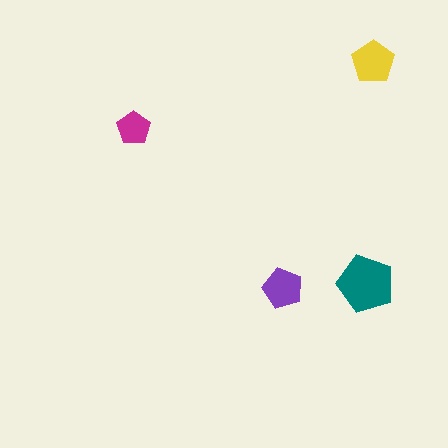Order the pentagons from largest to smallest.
the teal one, the yellow one, the purple one, the magenta one.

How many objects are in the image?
There are 4 objects in the image.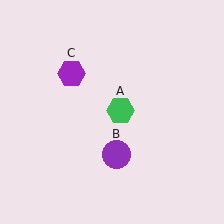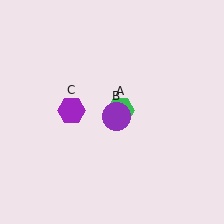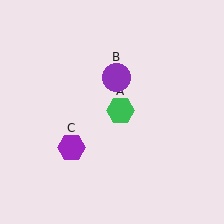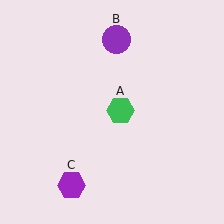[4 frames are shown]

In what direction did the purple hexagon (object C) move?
The purple hexagon (object C) moved down.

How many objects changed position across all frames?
2 objects changed position: purple circle (object B), purple hexagon (object C).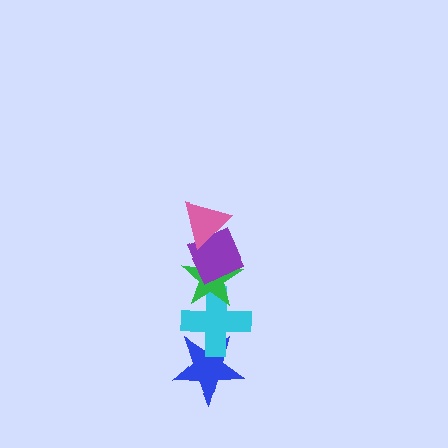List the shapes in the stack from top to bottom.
From top to bottom: the pink triangle, the purple diamond, the green star, the cyan cross, the blue star.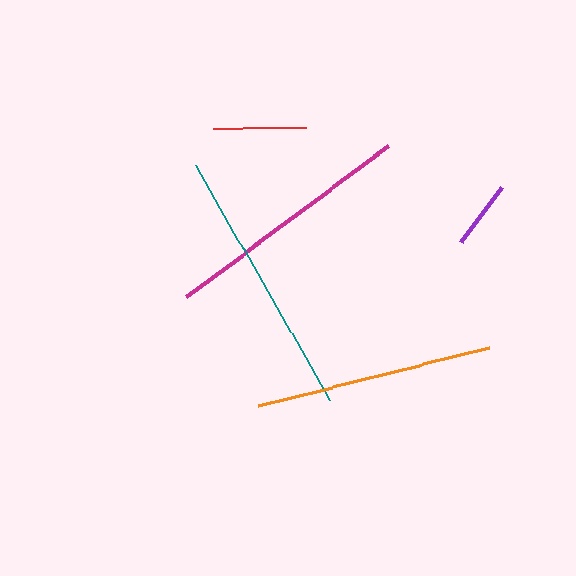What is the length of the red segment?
The red segment is approximately 93 pixels long.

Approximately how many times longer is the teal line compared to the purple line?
The teal line is approximately 4.0 times the length of the purple line.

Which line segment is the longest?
The teal line is the longest at approximately 270 pixels.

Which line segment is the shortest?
The purple line is the shortest at approximately 68 pixels.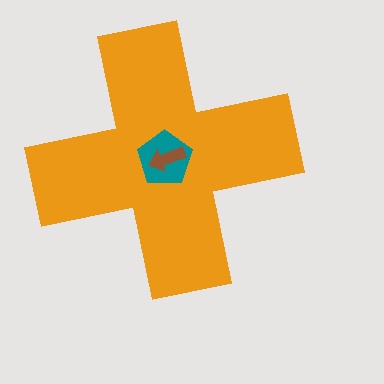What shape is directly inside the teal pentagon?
The brown arrow.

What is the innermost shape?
The brown arrow.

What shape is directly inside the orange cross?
The teal pentagon.